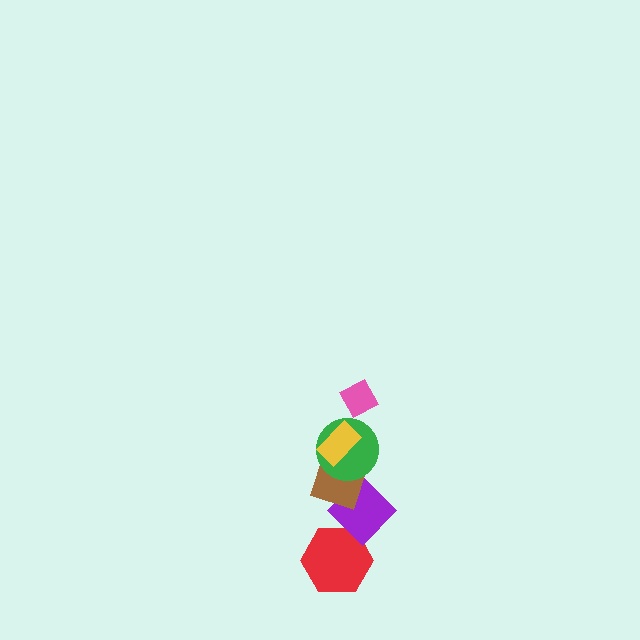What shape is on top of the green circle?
The yellow rectangle is on top of the green circle.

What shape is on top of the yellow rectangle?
The pink diamond is on top of the yellow rectangle.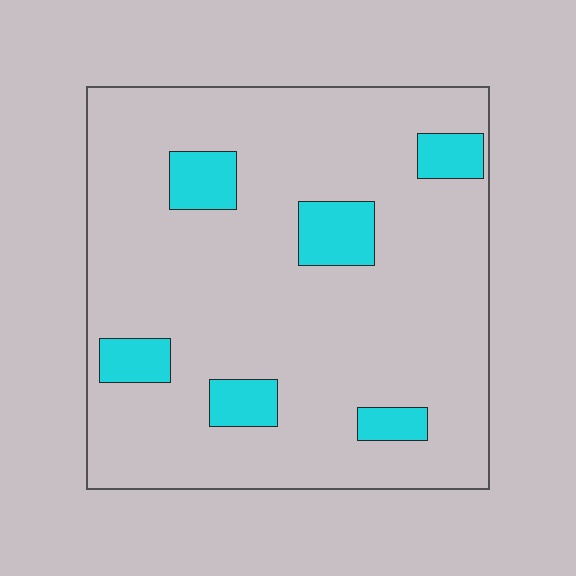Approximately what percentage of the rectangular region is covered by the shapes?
Approximately 15%.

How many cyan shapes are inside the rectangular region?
6.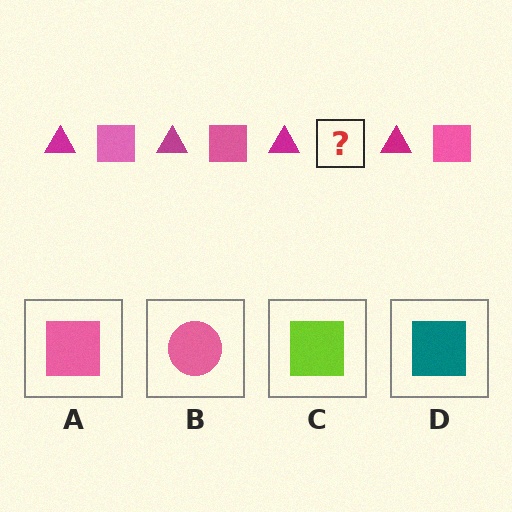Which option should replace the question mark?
Option A.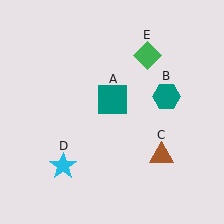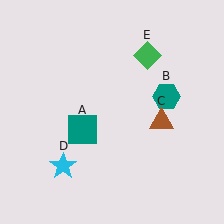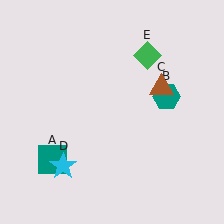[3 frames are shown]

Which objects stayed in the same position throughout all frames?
Teal hexagon (object B) and cyan star (object D) and green diamond (object E) remained stationary.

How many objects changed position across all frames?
2 objects changed position: teal square (object A), brown triangle (object C).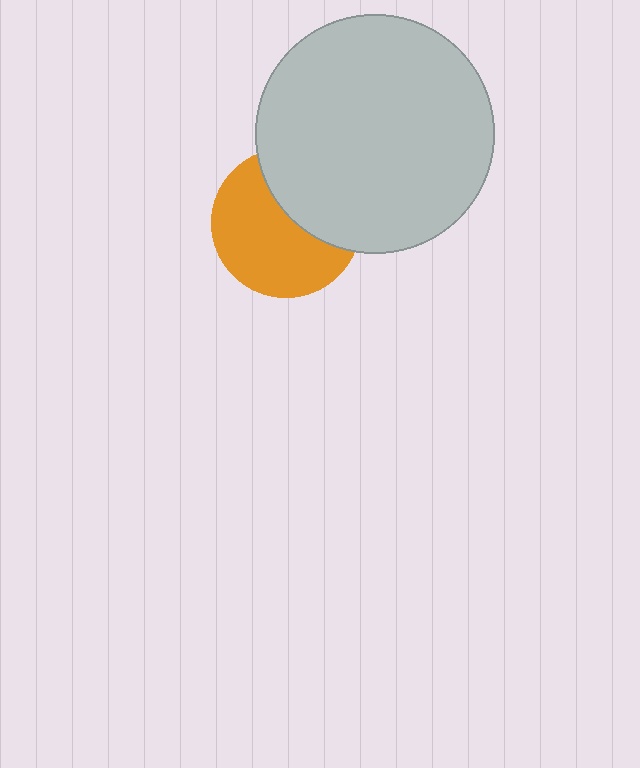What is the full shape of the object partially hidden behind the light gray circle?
The partially hidden object is an orange circle.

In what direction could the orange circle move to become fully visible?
The orange circle could move toward the lower-left. That would shift it out from behind the light gray circle entirely.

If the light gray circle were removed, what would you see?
You would see the complete orange circle.